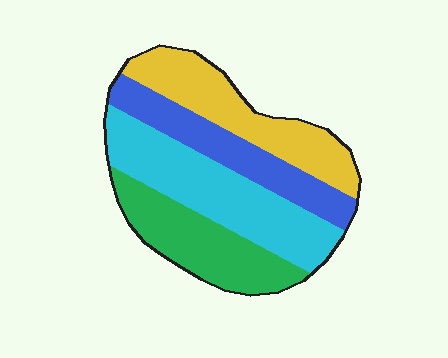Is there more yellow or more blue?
Yellow.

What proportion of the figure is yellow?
Yellow covers about 25% of the figure.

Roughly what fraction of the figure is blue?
Blue covers about 20% of the figure.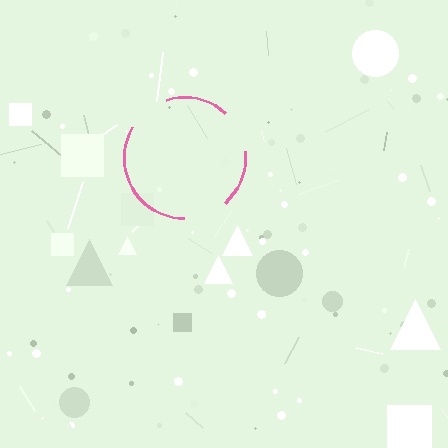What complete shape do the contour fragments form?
The contour fragments form a circle.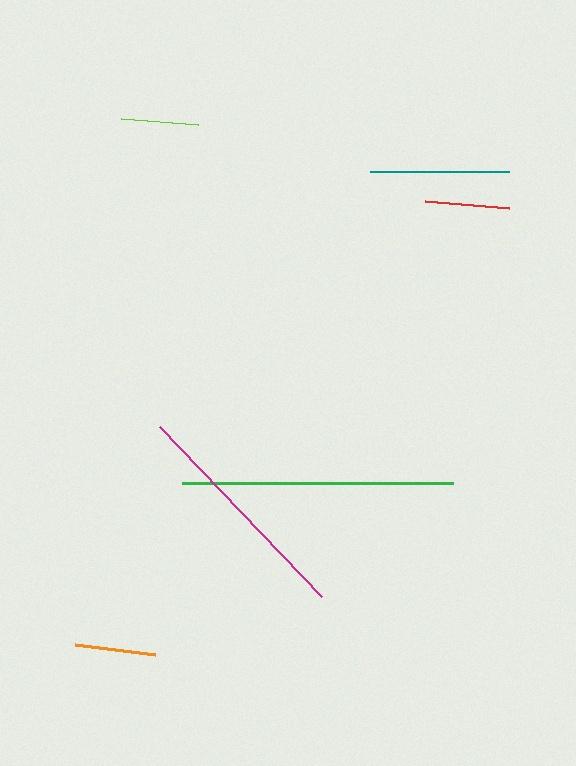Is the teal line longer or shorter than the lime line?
The teal line is longer than the lime line.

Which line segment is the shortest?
The lime line is the shortest at approximately 78 pixels.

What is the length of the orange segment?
The orange segment is approximately 80 pixels long.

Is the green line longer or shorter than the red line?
The green line is longer than the red line.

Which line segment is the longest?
The green line is the longest at approximately 271 pixels.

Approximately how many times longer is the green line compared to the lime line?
The green line is approximately 3.5 times the length of the lime line.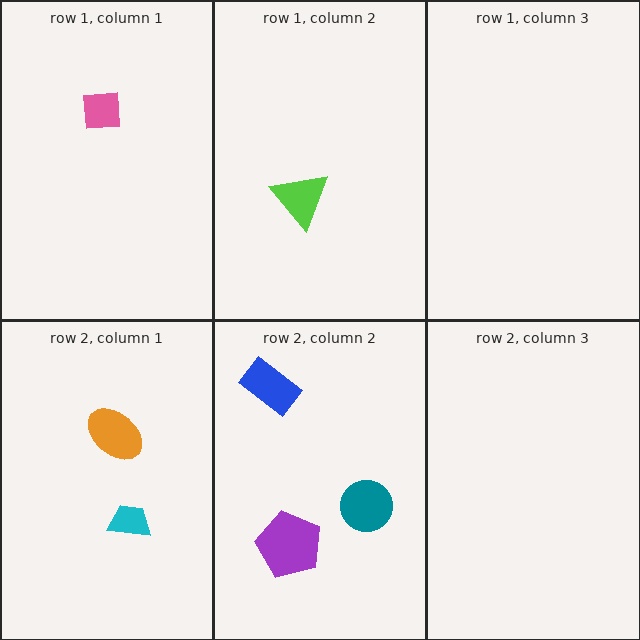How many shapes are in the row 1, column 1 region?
1.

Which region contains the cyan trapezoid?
The row 2, column 1 region.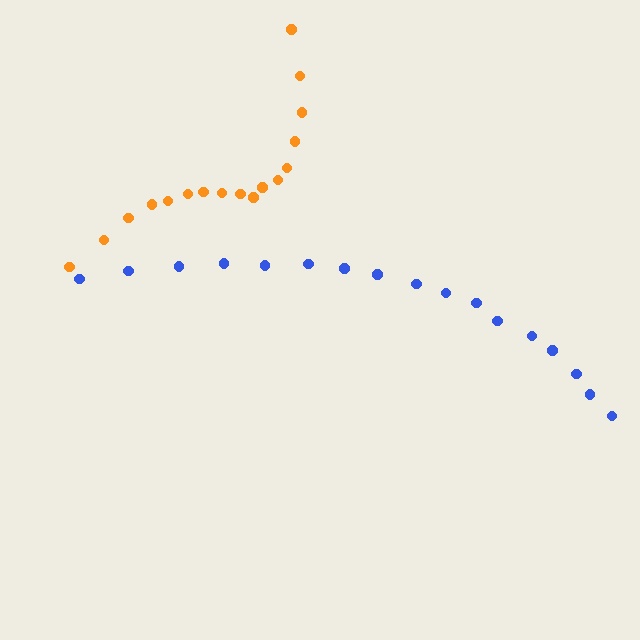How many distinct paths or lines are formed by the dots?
There are 2 distinct paths.